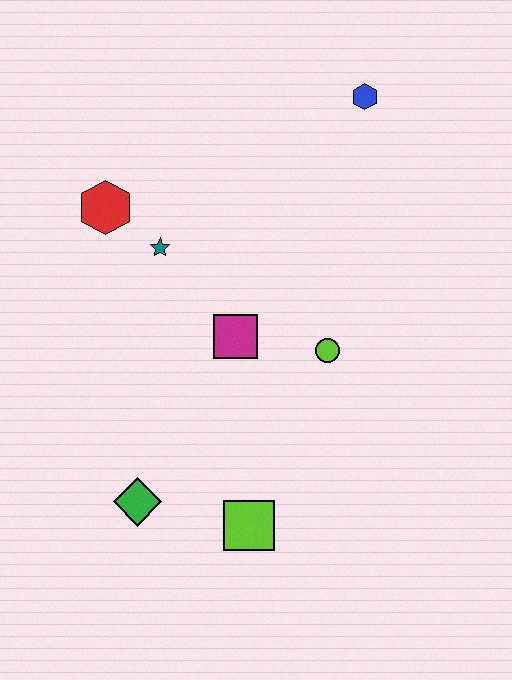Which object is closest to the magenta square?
The lime circle is closest to the magenta square.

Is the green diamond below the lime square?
No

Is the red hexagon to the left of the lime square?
Yes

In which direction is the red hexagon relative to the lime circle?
The red hexagon is to the left of the lime circle.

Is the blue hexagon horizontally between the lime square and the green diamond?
No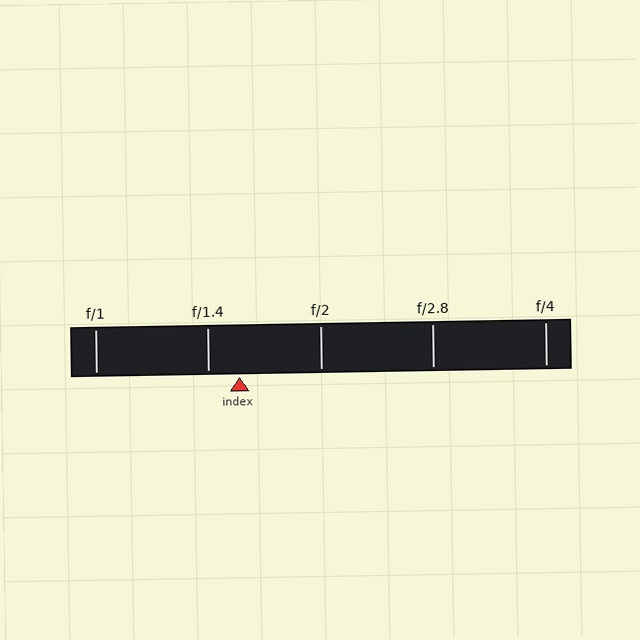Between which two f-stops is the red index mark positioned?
The index mark is between f/1.4 and f/2.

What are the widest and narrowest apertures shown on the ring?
The widest aperture shown is f/1 and the narrowest is f/4.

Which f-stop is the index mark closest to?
The index mark is closest to f/1.4.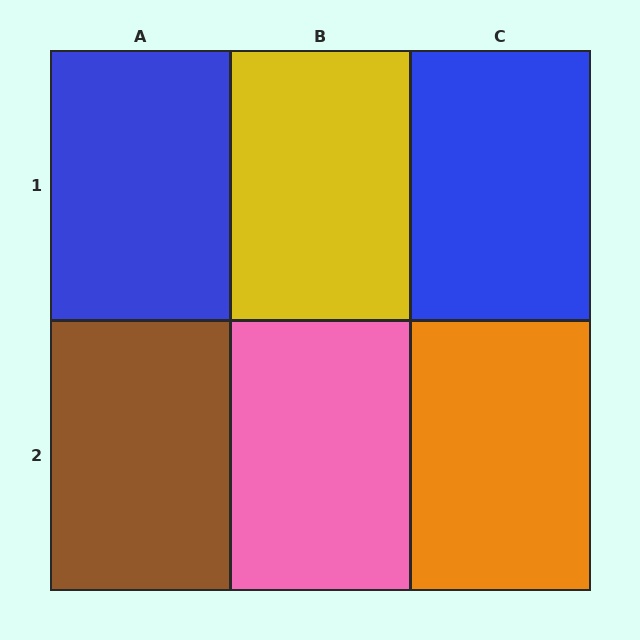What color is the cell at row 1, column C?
Blue.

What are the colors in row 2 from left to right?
Brown, pink, orange.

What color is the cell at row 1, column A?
Blue.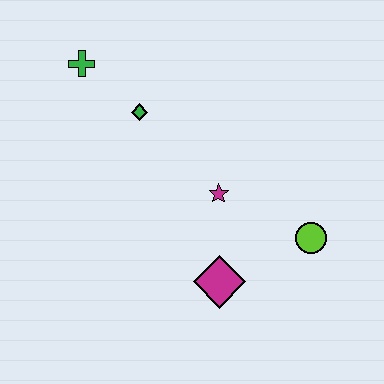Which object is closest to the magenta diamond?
The magenta star is closest to the magenta diamond.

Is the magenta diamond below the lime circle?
Yes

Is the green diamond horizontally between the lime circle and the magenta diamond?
No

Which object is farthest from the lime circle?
The green cross is farthest from the lime circle.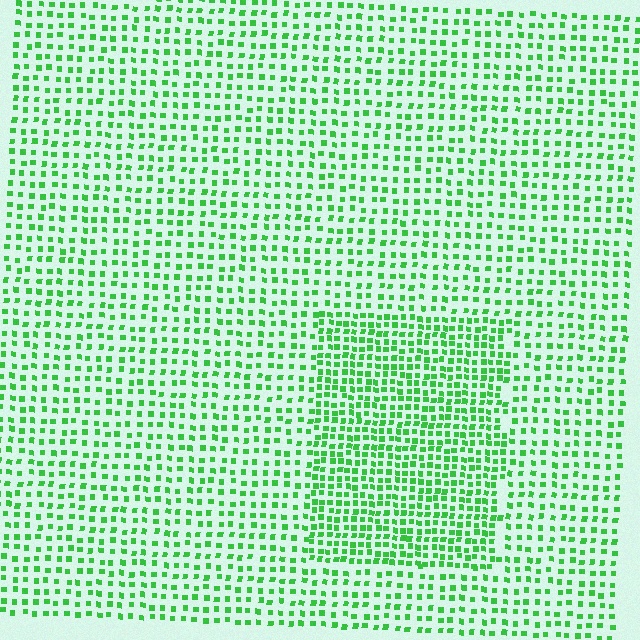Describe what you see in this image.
The image contains small green elements arranged at two different densities. A rectangle-shaped region is visible where the elements are more densely packed than the surrounding area.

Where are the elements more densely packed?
The elements are more densely packed inside the rectangle boundary.